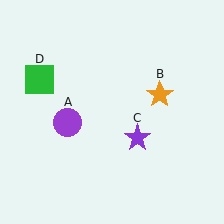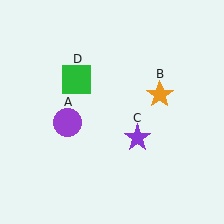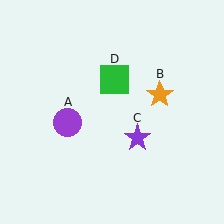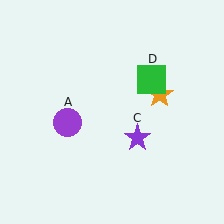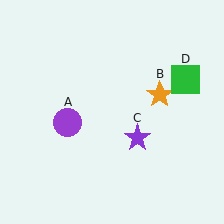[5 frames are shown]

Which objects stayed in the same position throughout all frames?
Purple circle (object A) and orange star (object B) and purple star (object C) remained stationary.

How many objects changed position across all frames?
1 object changed position: green square (object D).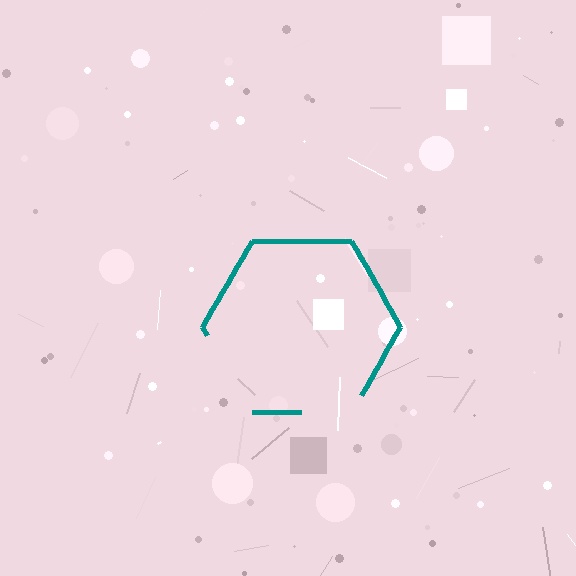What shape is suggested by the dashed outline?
The dashed outline suggests a hexagon.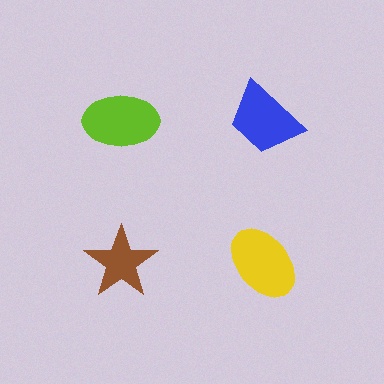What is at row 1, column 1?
A lime ellipse.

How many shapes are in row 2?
2 shapes.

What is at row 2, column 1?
A brown star.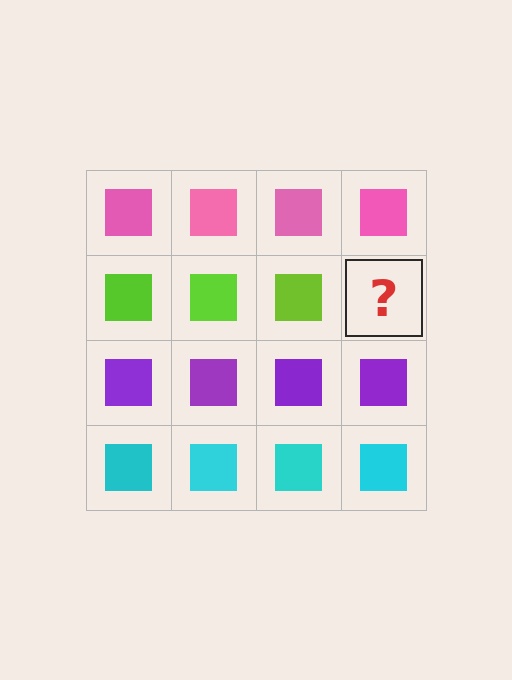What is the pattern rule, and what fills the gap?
The rule is that each row has a consistent color. The gap should be filled with a lime square.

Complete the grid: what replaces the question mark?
The question mark should be replaced with a lime square.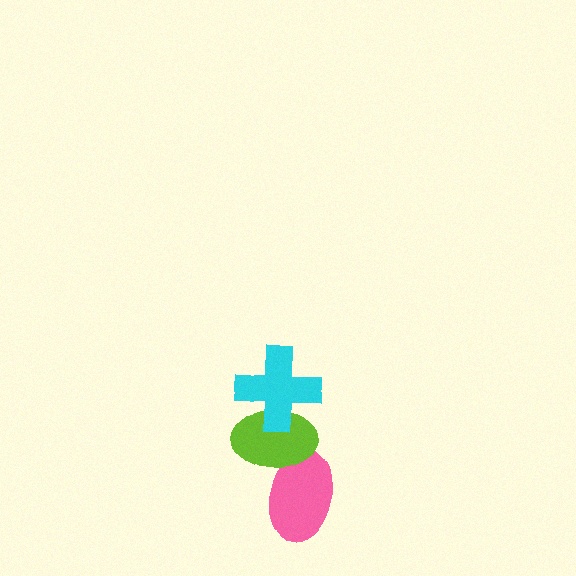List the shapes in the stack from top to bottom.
From top to bottom: the cyan cross, the lime ellipse, the pink ellipse.